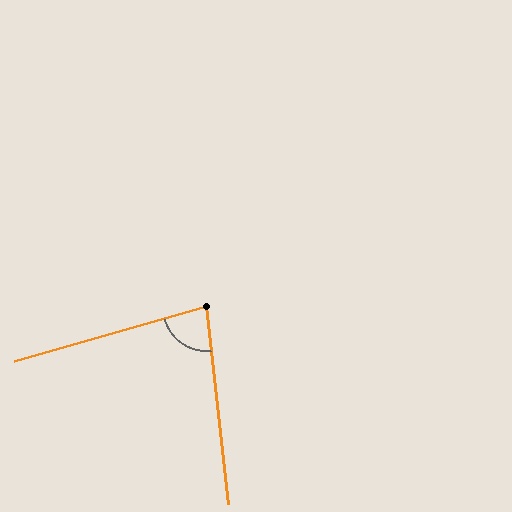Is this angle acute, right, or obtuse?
It is acute.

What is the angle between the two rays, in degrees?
Approximately 80 degrees.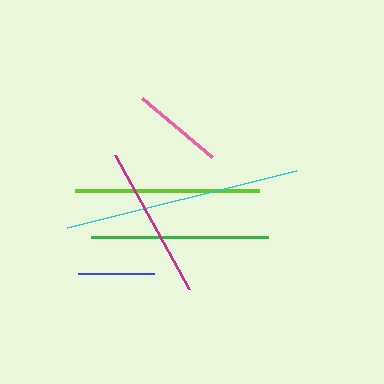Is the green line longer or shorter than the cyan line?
The cyan line is longer than the green line.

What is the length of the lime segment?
The lime segment is approximately 184 pixels long.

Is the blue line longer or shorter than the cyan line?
The cyan line is longer than the blue line.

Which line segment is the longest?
The cyan line is the longest at approximately 236 pixels.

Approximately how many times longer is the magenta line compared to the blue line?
The magenta line is approximately 2.0 times the length of the blue line.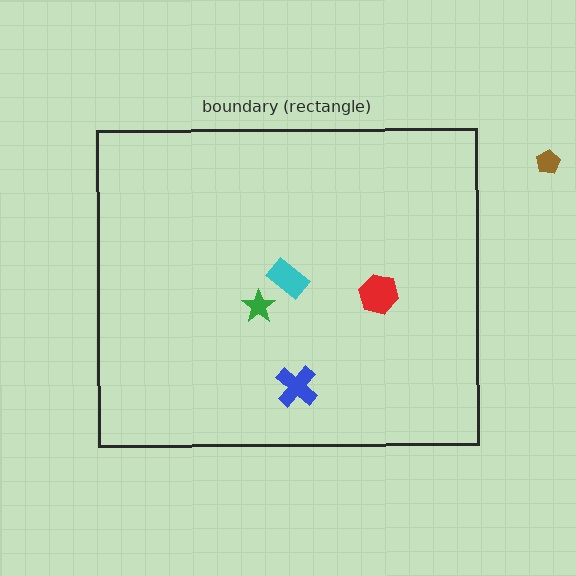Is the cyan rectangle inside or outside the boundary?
Inside.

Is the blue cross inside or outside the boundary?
Inside.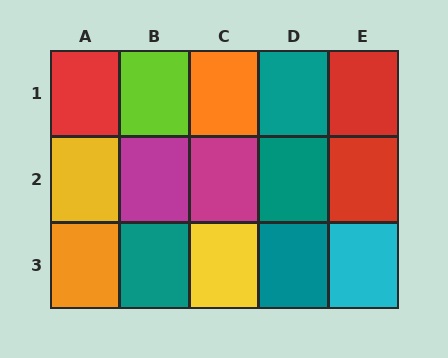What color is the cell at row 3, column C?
Yellow.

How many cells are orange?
2 cells are orange.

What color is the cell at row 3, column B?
Teal.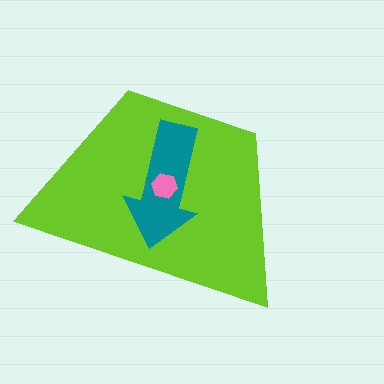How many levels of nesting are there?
3.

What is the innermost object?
The pink hexagon.